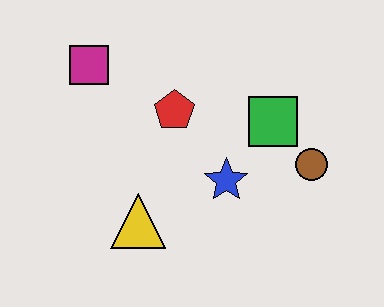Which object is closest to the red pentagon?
The blue star is closest to the red pentagon.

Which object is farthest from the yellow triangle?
The brown circle is farthest from the yellow triangle.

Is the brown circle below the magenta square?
Yes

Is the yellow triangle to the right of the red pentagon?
No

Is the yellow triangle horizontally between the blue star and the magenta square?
Yes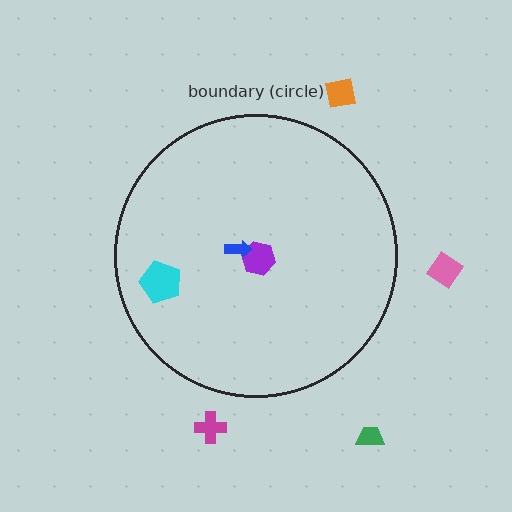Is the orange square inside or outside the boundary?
Outside.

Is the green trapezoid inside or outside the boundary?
Outside.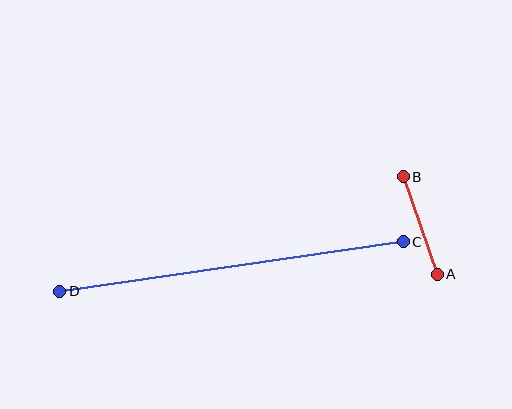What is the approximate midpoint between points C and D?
The midpoint is at approximately (232, 267) pixels.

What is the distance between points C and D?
The distance is approximately 347 pixels.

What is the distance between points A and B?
The distance is approximately 103 pixels.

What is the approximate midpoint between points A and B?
The midpoint is at approximately (420, 225) pixels.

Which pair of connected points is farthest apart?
Points C and D are farthest apart.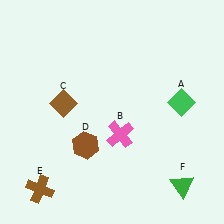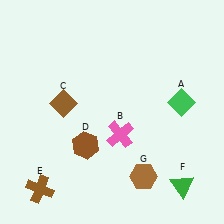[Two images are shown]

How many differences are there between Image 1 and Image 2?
There is 1 difference between the two images.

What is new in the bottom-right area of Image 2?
A brown hexagon (G) was added in the bottom-right area of Image 2.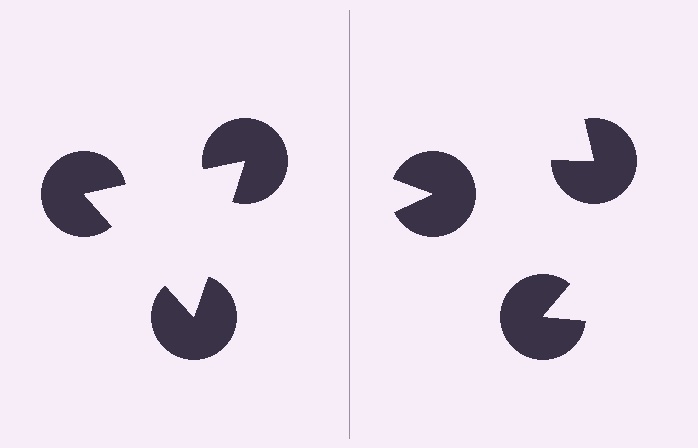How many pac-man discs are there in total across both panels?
6 — 3 on each side.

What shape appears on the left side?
An illusory triangle.